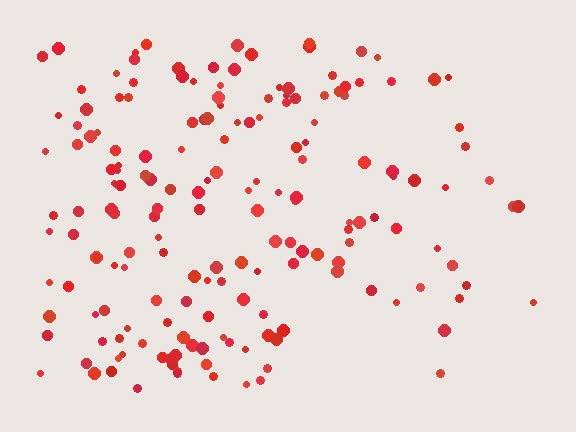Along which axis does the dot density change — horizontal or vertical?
Horizontal.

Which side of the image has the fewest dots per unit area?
The right.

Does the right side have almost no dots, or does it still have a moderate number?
Still a moderate number, just noticeably fewer than the left.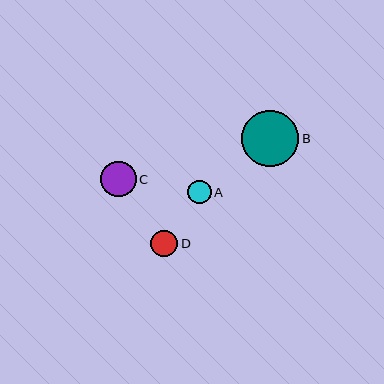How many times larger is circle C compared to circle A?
Circle C is approximately 1.5 times the size of circle A.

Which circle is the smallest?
Circle A is the smallest with a size of approximately 24 pixels.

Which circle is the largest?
Circle B is the largest with a size of approximately 57 pixels.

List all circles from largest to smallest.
From largest to smallest: B, C, D, A.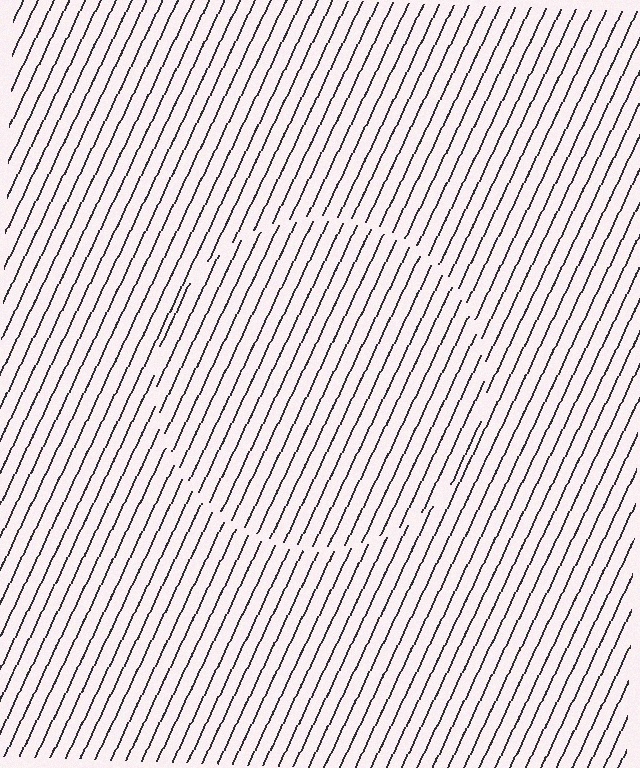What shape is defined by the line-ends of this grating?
An illusory circle. The interior of the shape contains the same grating, shifted by half a period — the contour is defined by the phase discontinuity where line-ends from the inner and outer gratings abut.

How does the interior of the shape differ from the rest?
The interior of the shape contains the same grating, shifted by half a period — the contour is defined by the phase discontinuity where line-ends from the inner and outer gratings abut.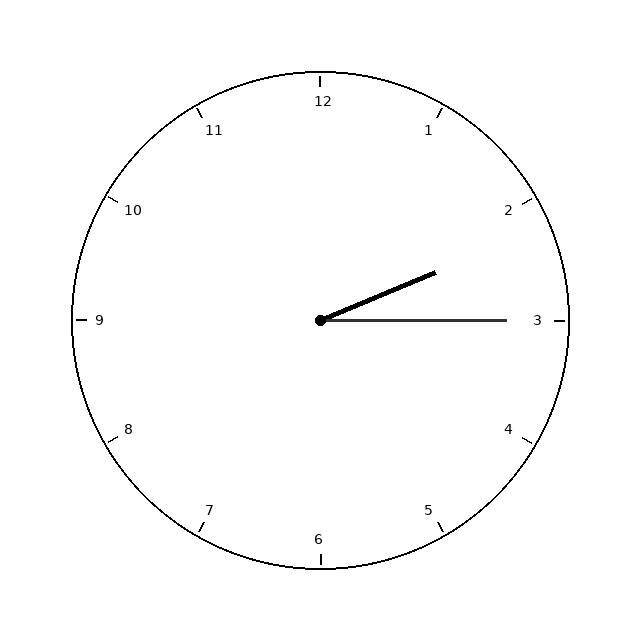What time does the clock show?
2:15.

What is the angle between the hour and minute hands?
Approximately 22 degrees.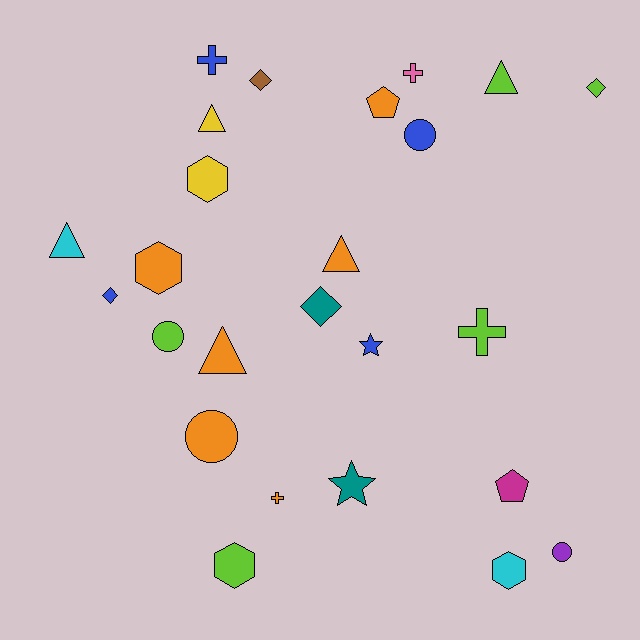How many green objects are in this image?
There are no green objects.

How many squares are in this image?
There are no squares.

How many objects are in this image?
There are 25 objects.